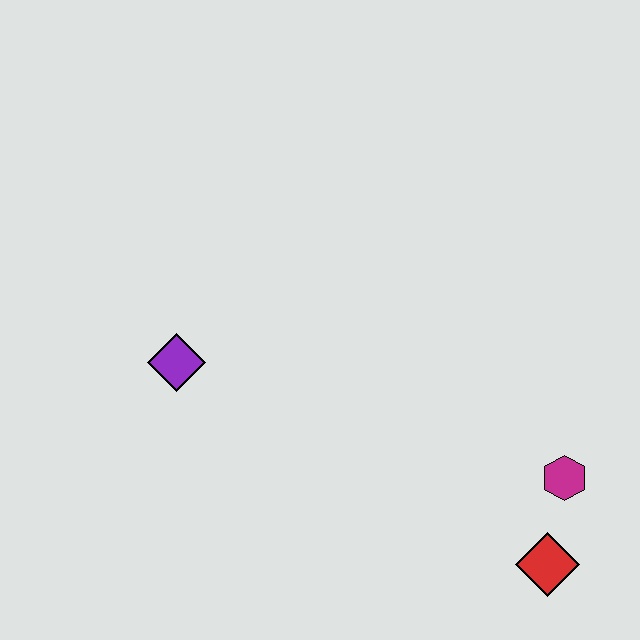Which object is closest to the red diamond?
The magenta hexagon is closest to the red diamond.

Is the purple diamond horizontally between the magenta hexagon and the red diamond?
No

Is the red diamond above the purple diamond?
No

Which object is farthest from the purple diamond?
The red diamond is farthest from the purple diamond.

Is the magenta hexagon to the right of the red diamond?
Yes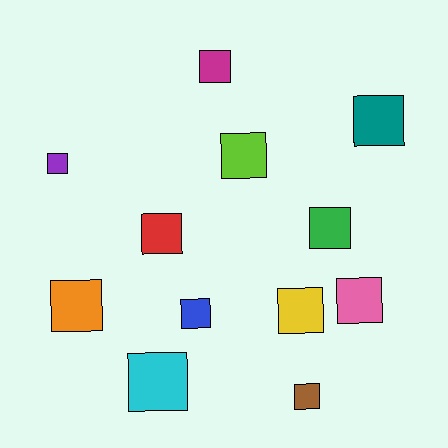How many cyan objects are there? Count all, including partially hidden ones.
There is 1 cyan object.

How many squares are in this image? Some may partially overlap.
There are 12 squares.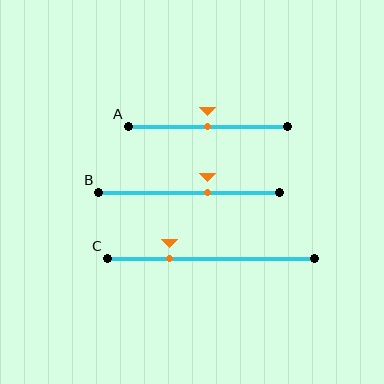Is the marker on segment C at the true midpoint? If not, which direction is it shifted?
No, the marker on segment C is shifted to the left by about 20% of the segment length.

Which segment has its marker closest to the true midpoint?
Segment A has its marker closest to the true midpoint.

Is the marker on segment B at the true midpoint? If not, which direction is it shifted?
No, the marker on segment B is shifted to the right by about 10% of the segment length.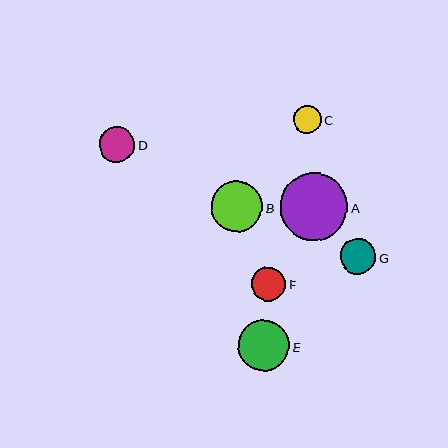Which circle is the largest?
Circle A is the largest with a size of approximately 68 pixels.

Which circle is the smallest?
Circle C is the smallest with a size of approximately 28 pixels.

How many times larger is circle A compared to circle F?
Circle A is approximately 2.0 times the size of circle F.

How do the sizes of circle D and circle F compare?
Circle D and circle F are approximately the same size.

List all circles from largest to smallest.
From largest to smallest: A, B, E, G, D, F, C.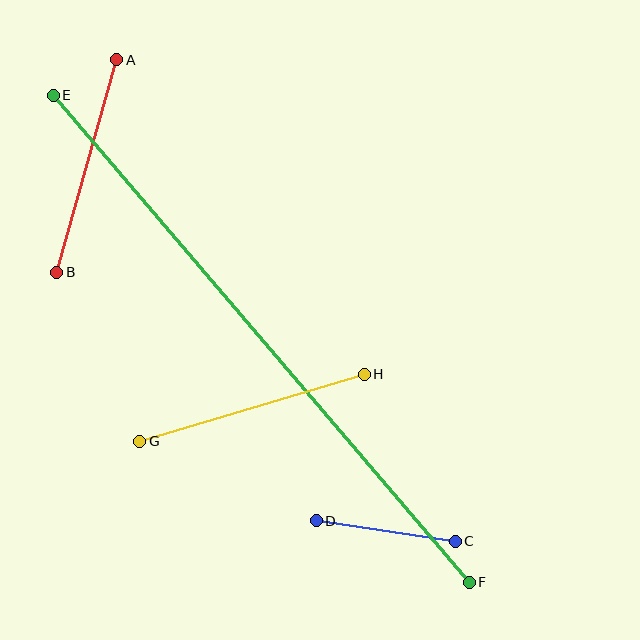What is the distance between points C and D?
The distance is approximately 141 pixels.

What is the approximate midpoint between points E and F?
The midpoint is at approximately (261, 339) pixels.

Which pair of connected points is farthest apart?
Points E and F are farthest apart.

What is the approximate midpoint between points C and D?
The midpoint is at approximately (386, 531) pixels.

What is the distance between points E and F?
The distance is approximately 641 pixels.